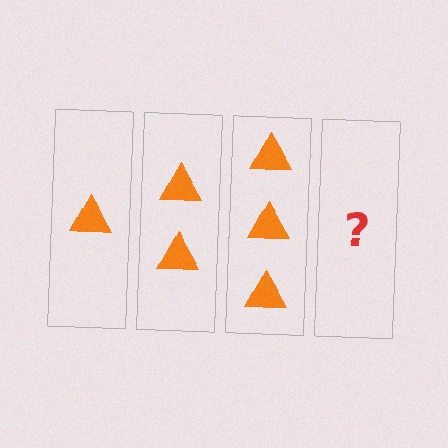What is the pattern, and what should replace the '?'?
The pattern is that each step adds one more triangle. The '?' should be 4 triangles.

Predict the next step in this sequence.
The next step is 4 triangles.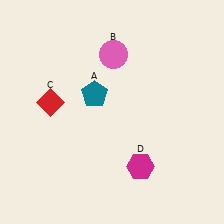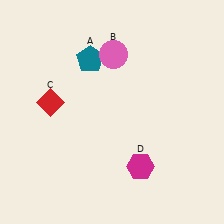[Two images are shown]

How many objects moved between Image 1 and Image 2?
1 object moved between the two images.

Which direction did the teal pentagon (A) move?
The teal pentagon (A) moved up.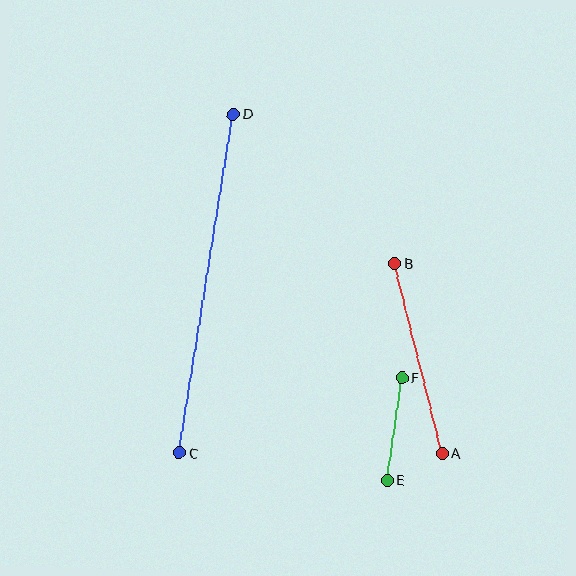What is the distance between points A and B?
The distance is approximately 196 pixels.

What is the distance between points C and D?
The distance is approximately 343 pixels.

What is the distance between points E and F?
The distance is approximately 104 pixels.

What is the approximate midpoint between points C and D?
The midpoint is at approximately (207, 283) pixels.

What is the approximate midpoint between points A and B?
The midpoint is at approximately (418, 358) pixels.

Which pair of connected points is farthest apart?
Points C and D are farthest apart.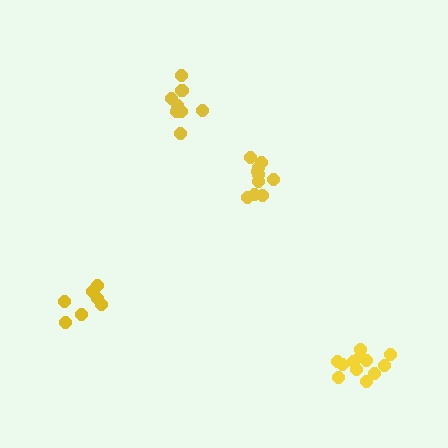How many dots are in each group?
Group 1: 10 dots, Group 2: 12 dots, Group 3: 9 dots, Group 4: 7 dots (38 total).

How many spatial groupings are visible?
There are 4 spatial groupings.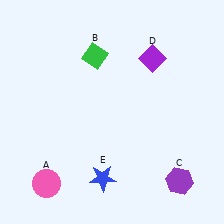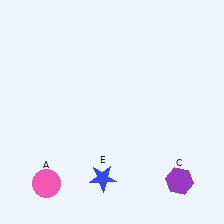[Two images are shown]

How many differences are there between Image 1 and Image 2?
There are 2 differences between the two images.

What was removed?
The purple diamond (D), the green diamond (B) were removed in Image 2.